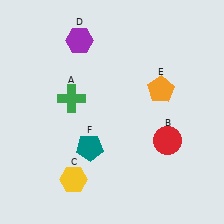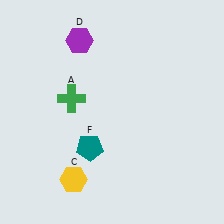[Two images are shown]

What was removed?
The red circle (B), the orange pentagon (E) were removed in Image 2.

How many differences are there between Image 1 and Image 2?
There are 2 differences between the two images.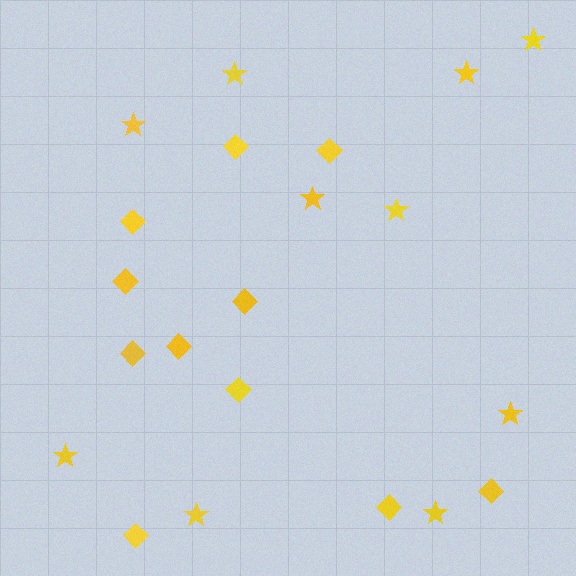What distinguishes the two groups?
There are 2 groups: one group of diamonds (11) and one group of stars (10).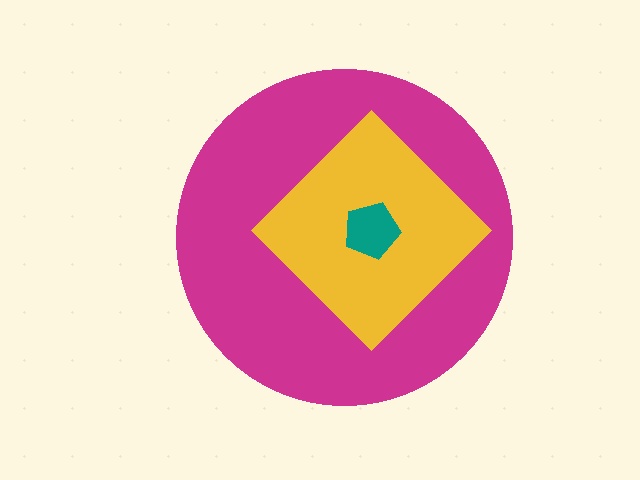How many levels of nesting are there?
3.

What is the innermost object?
The teal pentagon.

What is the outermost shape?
The magenta circle.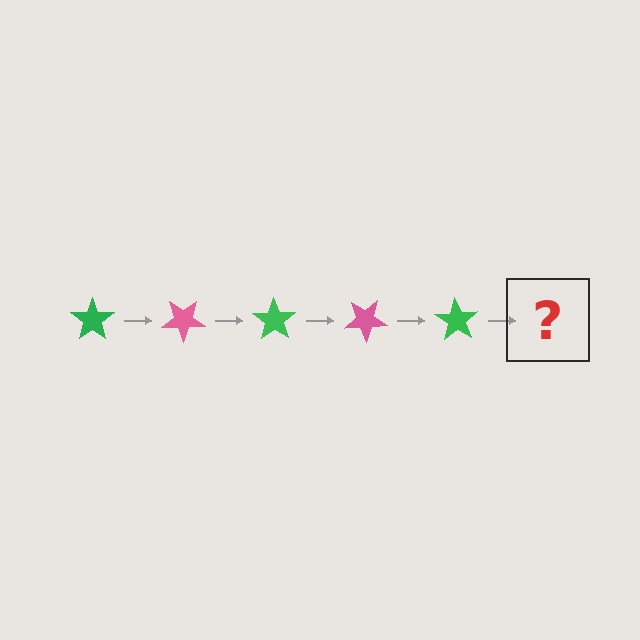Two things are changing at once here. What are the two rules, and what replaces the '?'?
The two rules are that it rotates 35 degrees each step and the color cycles through green and pink. The '?' should be a pink star, rotated 175 degrees from the start.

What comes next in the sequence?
The next element should be a pink star, rotated 175 degrees from the start.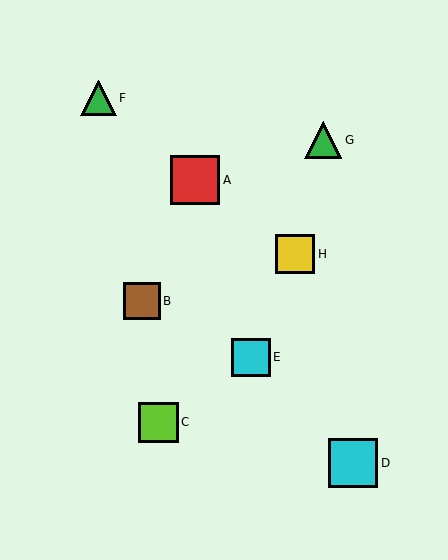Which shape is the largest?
The cyan square (labeled D) is the largest.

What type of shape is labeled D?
Shape D is a cyan square.